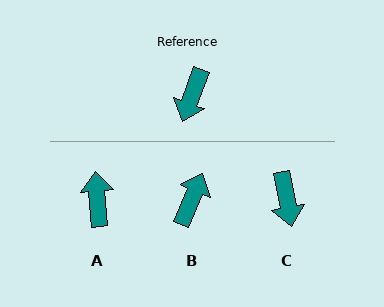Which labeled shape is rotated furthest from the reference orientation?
B, about 177 degrees away.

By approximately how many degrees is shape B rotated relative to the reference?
Approximately 177 degrees counter-clockwise.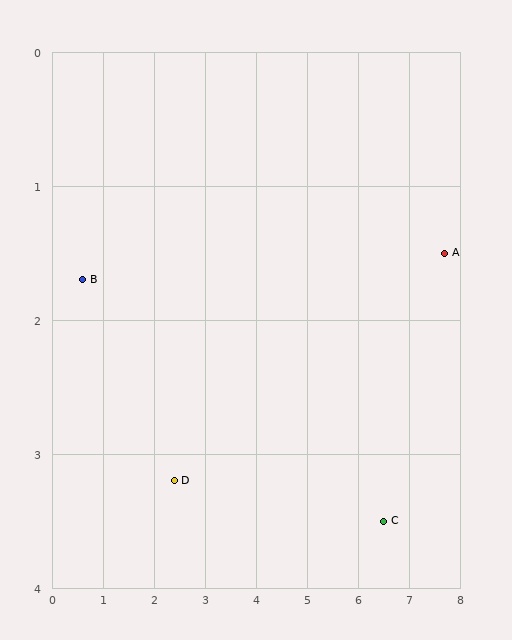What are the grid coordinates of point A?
Point A is at approximately (7.7, 1.5).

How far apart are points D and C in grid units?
Points D and C are about 4.1 grid units apart.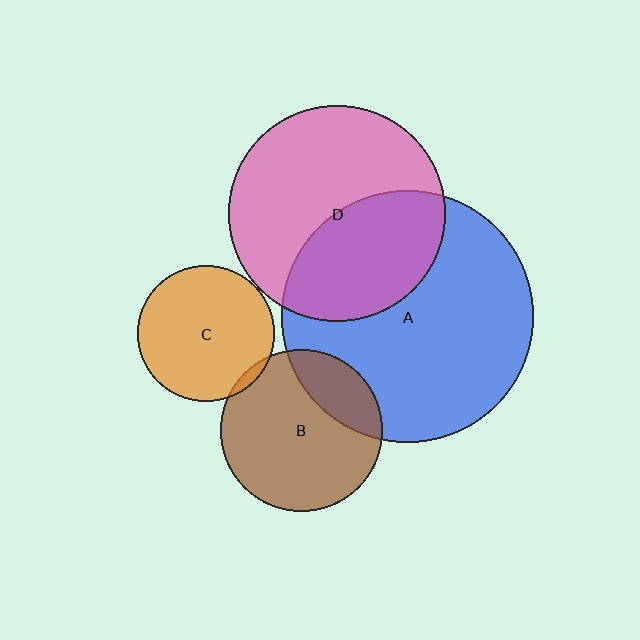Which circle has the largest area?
Circle A (blue).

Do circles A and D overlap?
Yes.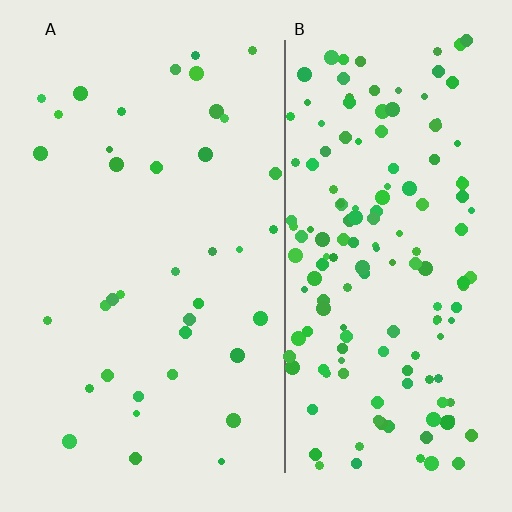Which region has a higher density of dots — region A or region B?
B (the right).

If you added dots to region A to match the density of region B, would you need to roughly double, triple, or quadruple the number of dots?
Approximately quadruple.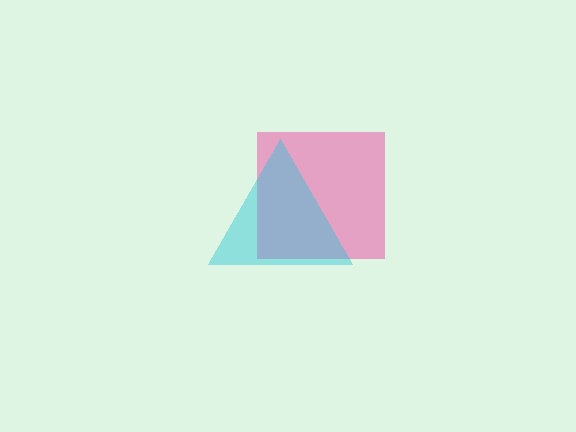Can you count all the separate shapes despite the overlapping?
Yes, there are 2 separate shapes.